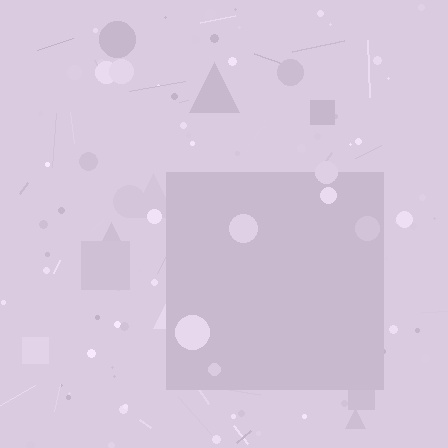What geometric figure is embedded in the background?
A square is embedded in the background.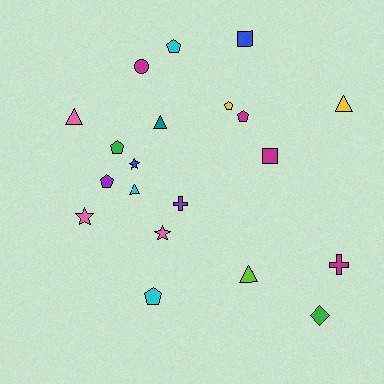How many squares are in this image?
There are 2 squares.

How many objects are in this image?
There are 20 objects.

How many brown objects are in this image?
There are no brown objects.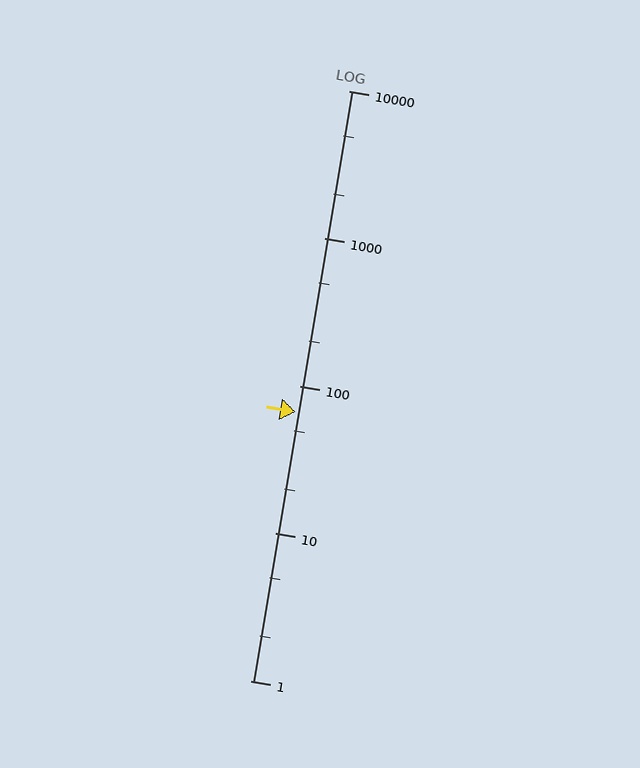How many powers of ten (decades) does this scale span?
The scale spans 4 decades, from 1 to 10000.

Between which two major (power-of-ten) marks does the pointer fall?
The pointer is between 10 and 100.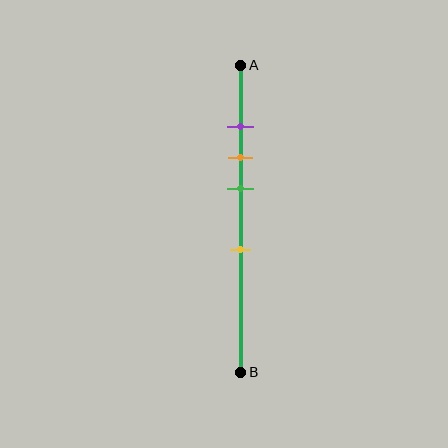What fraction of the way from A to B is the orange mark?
The orange mark is approximately 30% (0.3) of the way from A to B.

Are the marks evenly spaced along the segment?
No, the marks are not evenly spaced.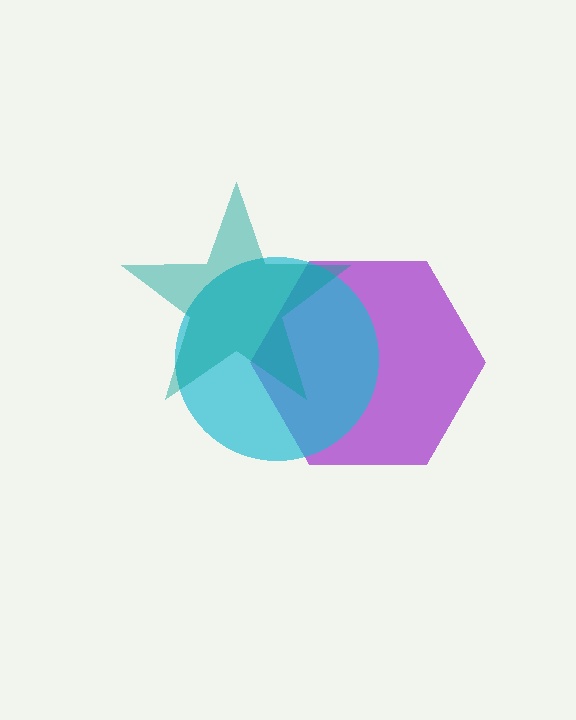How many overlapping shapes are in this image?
There are 3 overlapping shapes in the image.